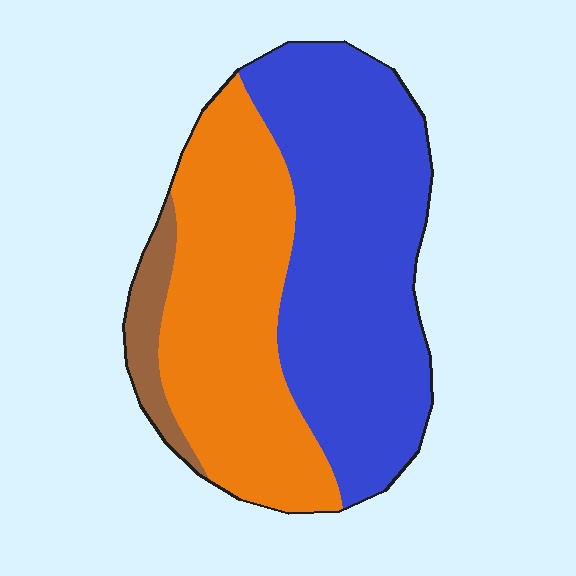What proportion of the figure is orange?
Orange covers 41% of the figure.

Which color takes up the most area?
Blue, at roughly 50%.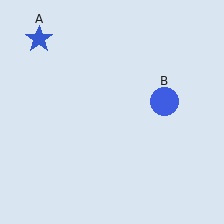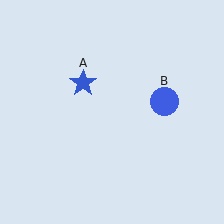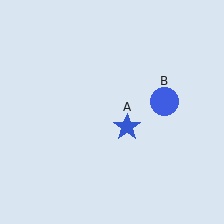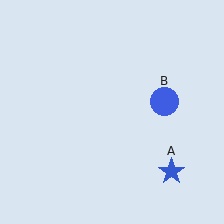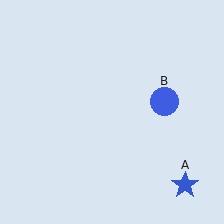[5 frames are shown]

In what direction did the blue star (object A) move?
The blue star (object A) moved down and to the right.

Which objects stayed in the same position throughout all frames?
Blue circle (object B) remained stationary.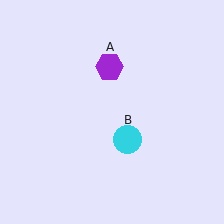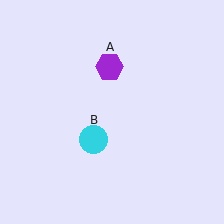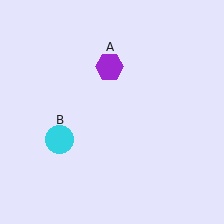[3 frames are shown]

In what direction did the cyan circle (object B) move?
The cyan circle (object B) moved left.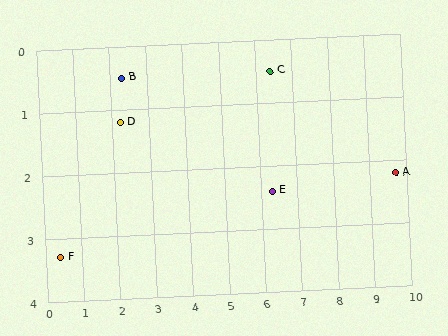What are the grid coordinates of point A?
Point A is at approximately (9.7, 2.2).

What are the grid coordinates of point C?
Point C is at approximately (6.4, 0.5).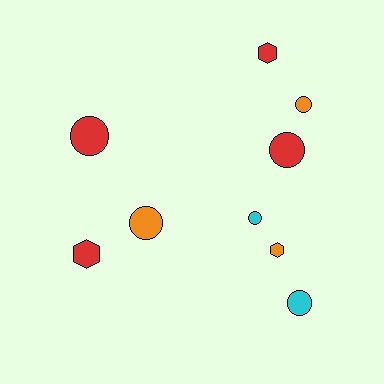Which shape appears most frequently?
Circle, with 6 objects.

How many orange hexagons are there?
There is 1 orange hexagon.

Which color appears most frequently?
Red, with 4 objects.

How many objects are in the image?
There are 9 objects.